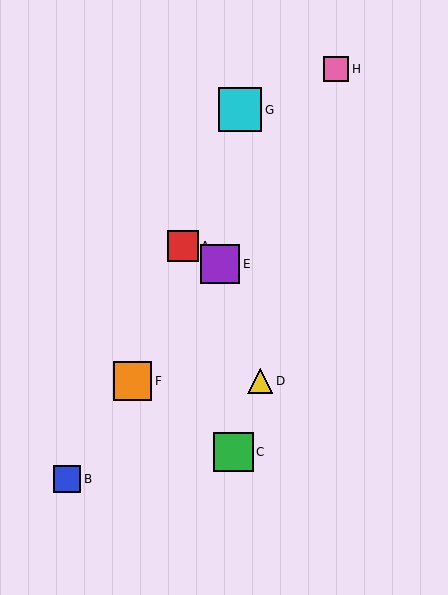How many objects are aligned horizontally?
2 objects (D, F) are aligned horizontally.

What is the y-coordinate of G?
Object G is at y≈110.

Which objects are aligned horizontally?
Objects D, F are aligned horizontally.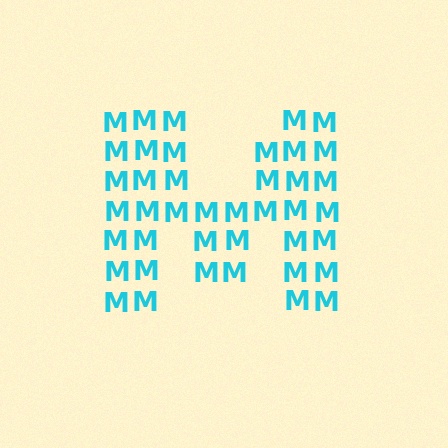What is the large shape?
The large shape is the letter M.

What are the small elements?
The small elements are letter M's.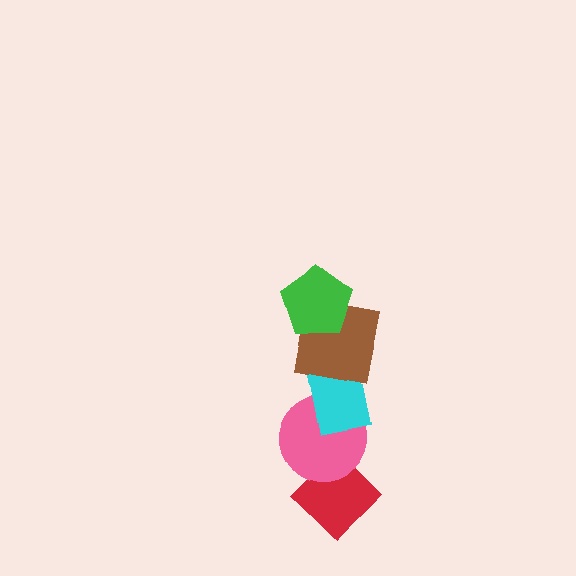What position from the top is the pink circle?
The pink circle is 4th from the top.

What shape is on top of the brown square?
The green pentagon is on top of the brown square.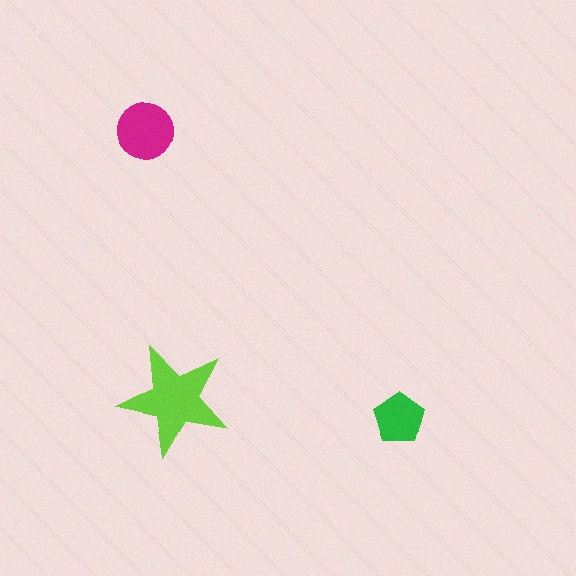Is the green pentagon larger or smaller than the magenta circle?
Smaller.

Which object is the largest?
The lime star.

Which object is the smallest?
The green pentagon.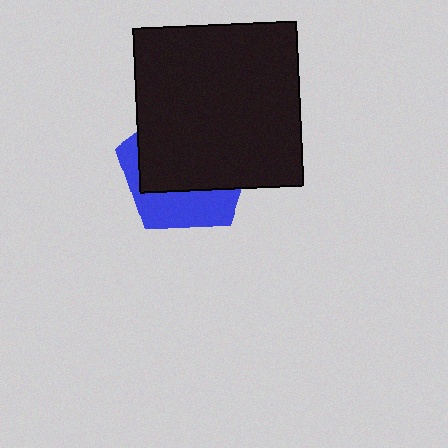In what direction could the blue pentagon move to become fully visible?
The blue pentagon could move down. That would shift it out from behind the black square entirely.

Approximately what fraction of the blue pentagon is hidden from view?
Roughly 65% of the blue pentagon is hidden behind the black square.